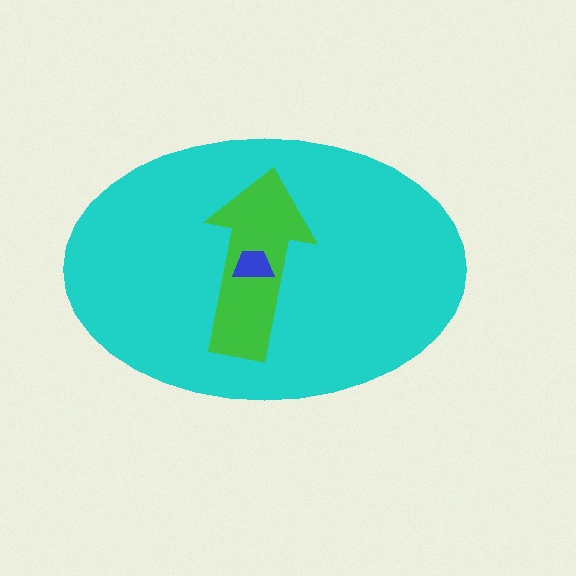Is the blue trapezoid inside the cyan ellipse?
Yes.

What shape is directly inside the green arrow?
The blue trapezoid.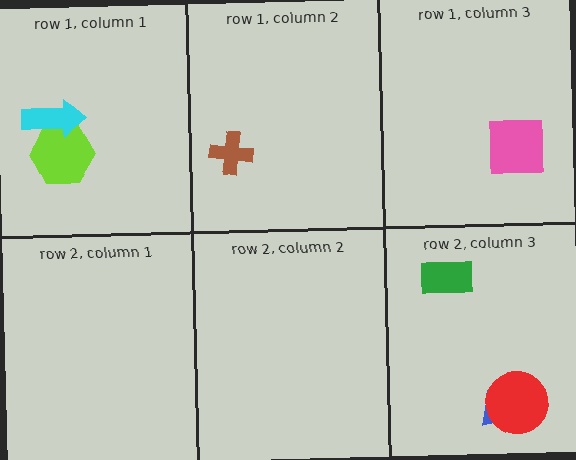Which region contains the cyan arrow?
The row 1, column 1 region.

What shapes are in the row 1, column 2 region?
The brown cross.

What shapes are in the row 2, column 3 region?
The blue trapezoid, the red circle, the green rectangle.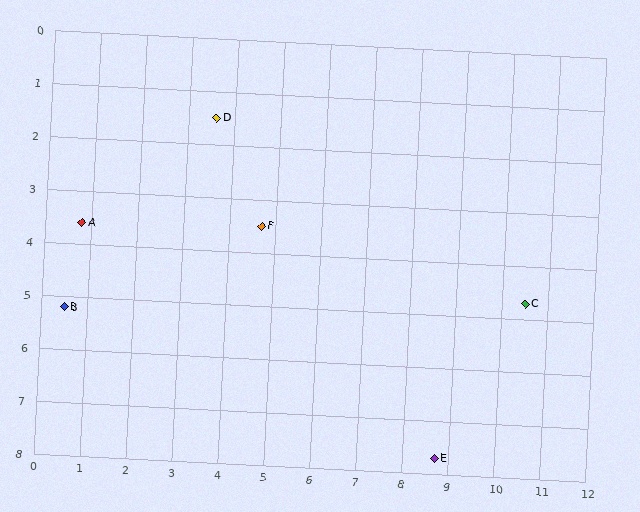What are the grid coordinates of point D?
Point D is at approximately (3.6, 1.5).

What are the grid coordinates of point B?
Point B is at approximately (0.5, 5.2).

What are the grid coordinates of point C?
Point C is at approximately (10.5, 4.7).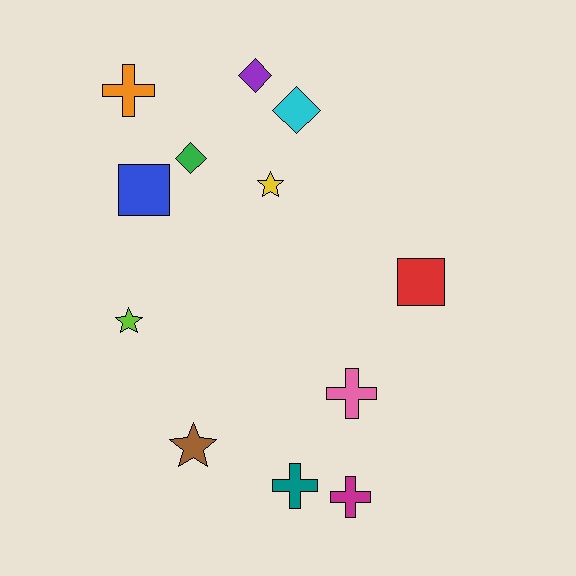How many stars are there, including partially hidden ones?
There are 3 stars.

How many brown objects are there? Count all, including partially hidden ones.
There is 1 brown object.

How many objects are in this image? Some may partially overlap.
There are 12 objects.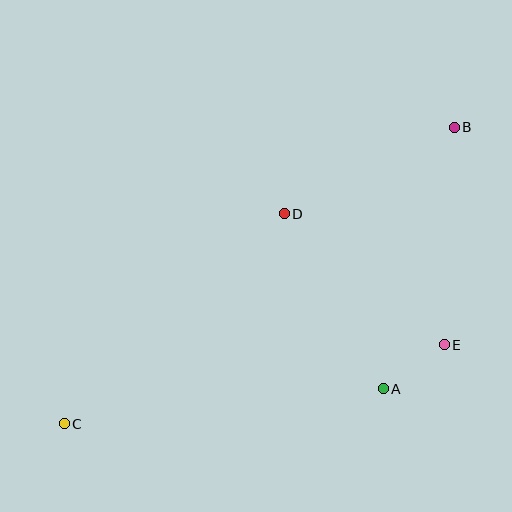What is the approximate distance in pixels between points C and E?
The distance between C and E is approximately 388 pixels.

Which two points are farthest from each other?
Points B and C are farthest from each other.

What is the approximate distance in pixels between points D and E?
The distance between D and E is approximately 207 pixels.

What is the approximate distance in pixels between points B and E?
The distance between B and E is approximately 218 pixels.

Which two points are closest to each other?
Points A and E are closest to each other.